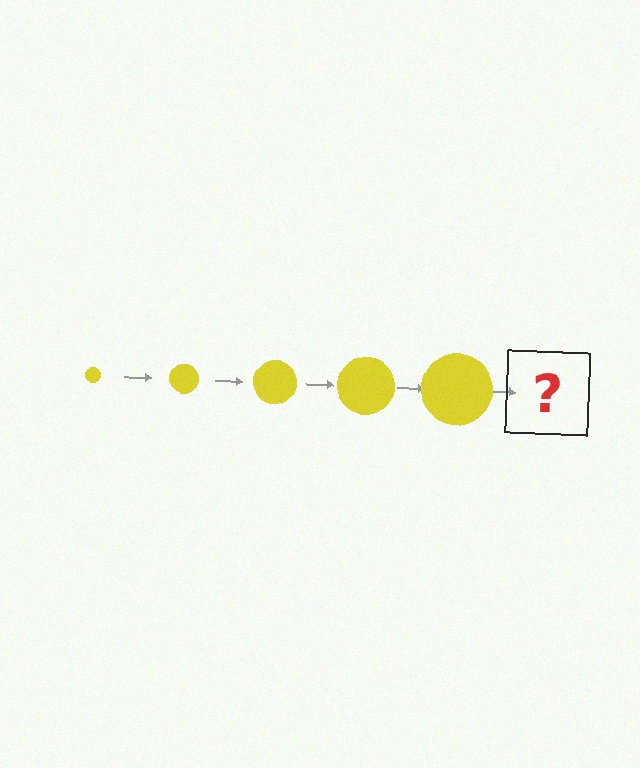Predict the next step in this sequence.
The next step is a yellow circle, larger than the previous one.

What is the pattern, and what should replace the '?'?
The pattern is that the circle gets progressively larger each step. The '?' should be a yellow circle, larger than the previous one.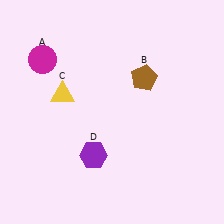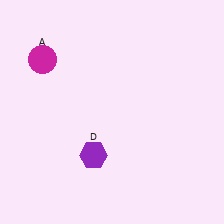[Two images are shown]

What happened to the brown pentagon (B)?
The brown pentagon (B) was removed in Image 2. It was in the top-right area of Image 1.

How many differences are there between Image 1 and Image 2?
There are 2 differences between the two images.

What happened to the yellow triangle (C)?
The yellow triangle (C) was removed in Image 2. It was in the top-left area of Image 1.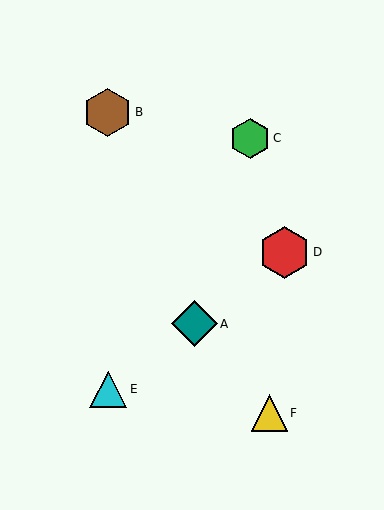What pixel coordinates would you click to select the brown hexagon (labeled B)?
Click at (108, 112) to select the brown hexagon B.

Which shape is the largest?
The red hexagon (labeled D) is the largest.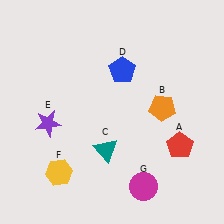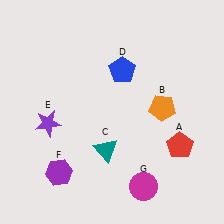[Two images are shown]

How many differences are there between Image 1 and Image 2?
There is 1 difference between the two images.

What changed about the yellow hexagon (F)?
In Image 1, F is yellow. In Image 2, it changed to purple.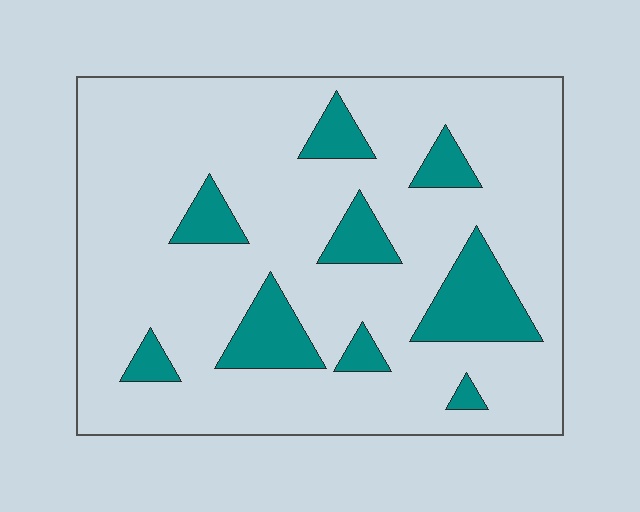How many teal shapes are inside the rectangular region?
9.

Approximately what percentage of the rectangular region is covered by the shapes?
Approximately 15%.